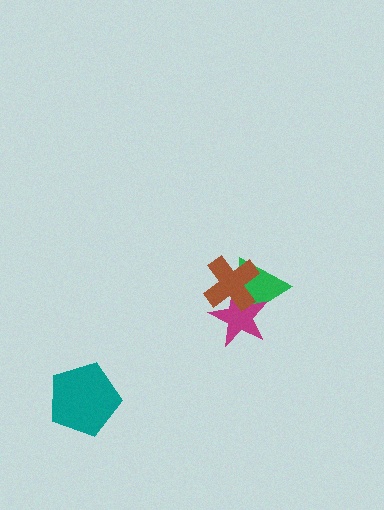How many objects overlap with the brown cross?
2 objects overlap with the brown cross.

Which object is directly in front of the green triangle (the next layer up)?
The magenta star is directly in front of the green triangle.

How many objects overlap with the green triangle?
2 objects overlap with the green triangle.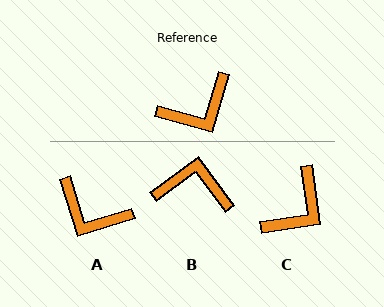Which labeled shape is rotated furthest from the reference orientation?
B, about 142 degrees away.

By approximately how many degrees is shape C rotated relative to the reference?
Approximately 24 degrees counter-clockwise.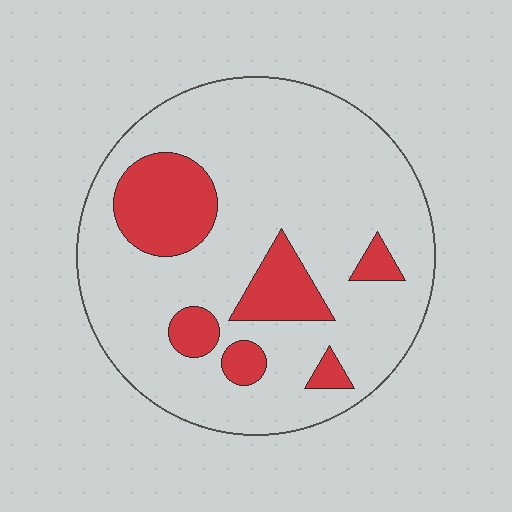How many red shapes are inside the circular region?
6.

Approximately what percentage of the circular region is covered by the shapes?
Approximately 20%.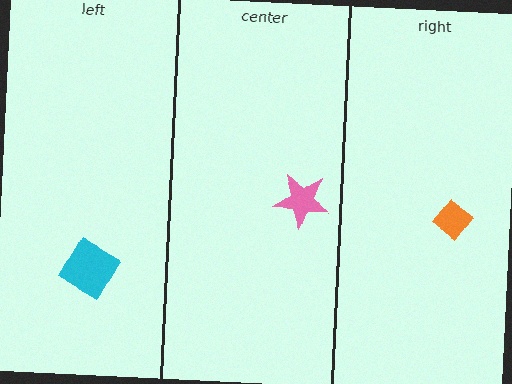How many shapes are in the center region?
1.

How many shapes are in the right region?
1.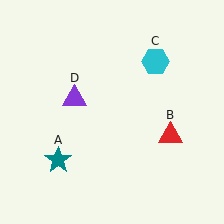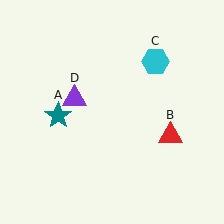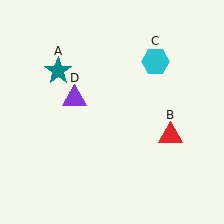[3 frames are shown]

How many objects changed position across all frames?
1 object changed position: teal star (object A).